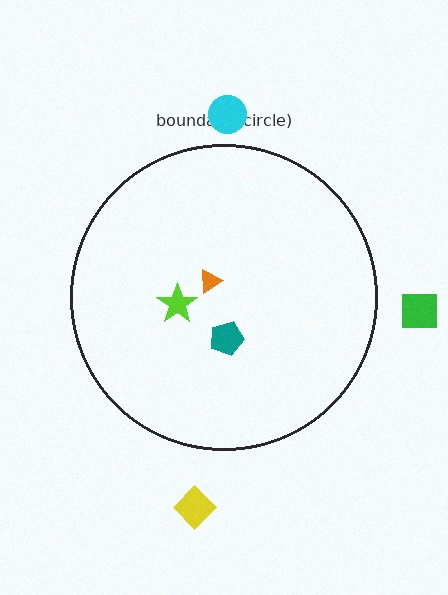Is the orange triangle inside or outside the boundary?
Inside.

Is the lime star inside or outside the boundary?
Inside.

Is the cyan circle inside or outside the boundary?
Outside.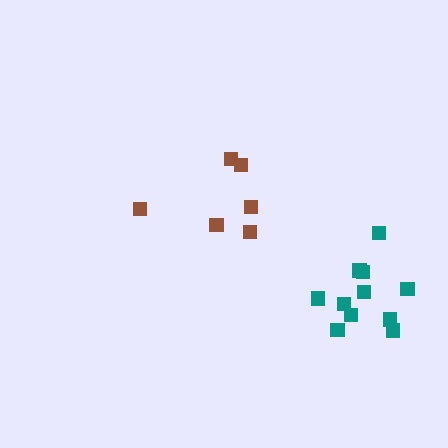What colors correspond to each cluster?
The clusters are colored: brown, teal.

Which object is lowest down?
The teal cluster is bottommost.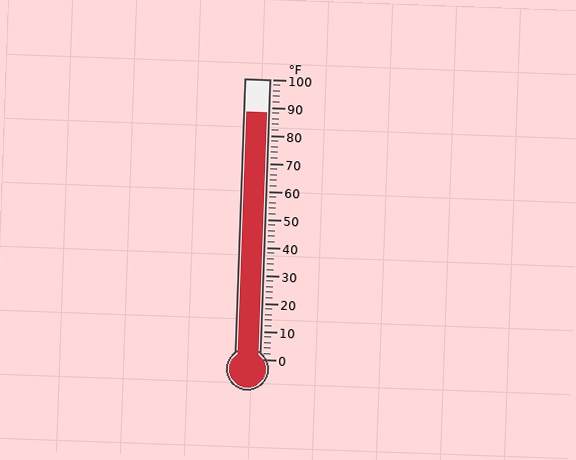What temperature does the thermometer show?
The thermometer shows approximately 88°F.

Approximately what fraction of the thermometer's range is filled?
The thermometer is filled to approximately 90% of its range.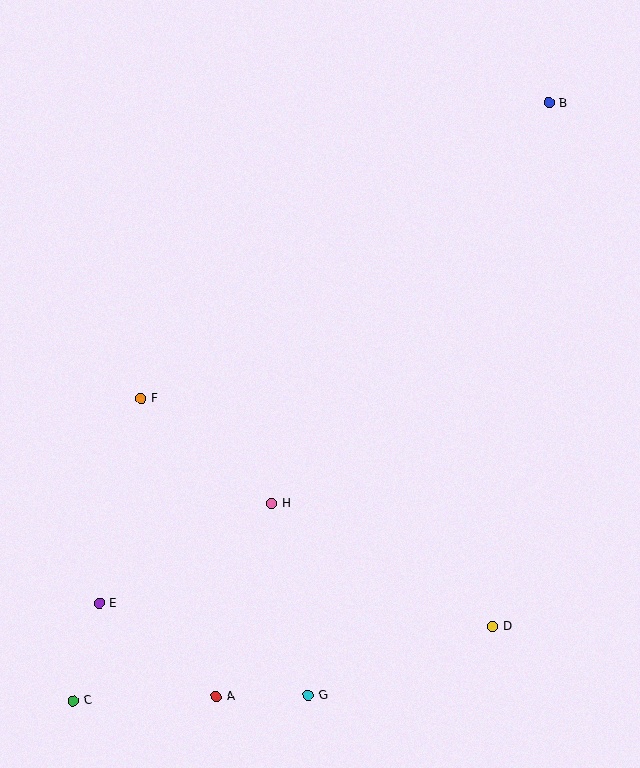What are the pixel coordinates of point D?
Point D is at (493, 626).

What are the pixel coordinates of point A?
Point A is at (216, 697).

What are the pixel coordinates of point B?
Point B is at (549, 103).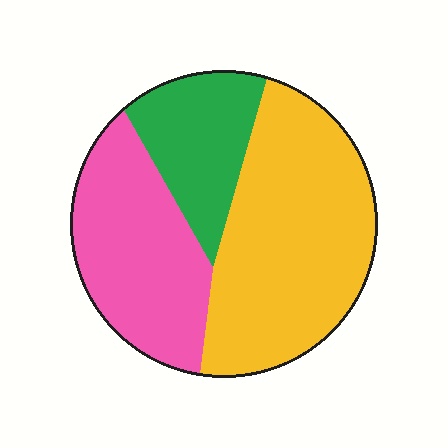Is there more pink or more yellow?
Yellow.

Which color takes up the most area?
Yellow, at roughly 50%.